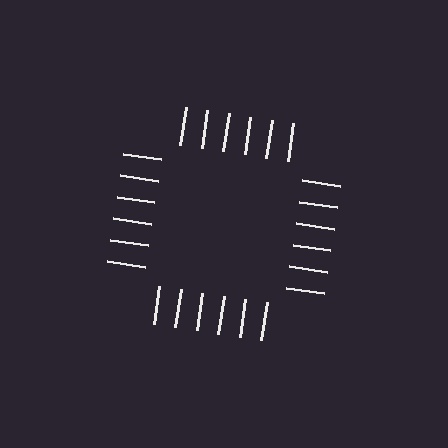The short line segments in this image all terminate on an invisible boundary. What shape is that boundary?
An illusory square — the line segments terminate on its edges but no continuous stroke is drawn.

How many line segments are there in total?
24 — 6 along each of the 4 edges.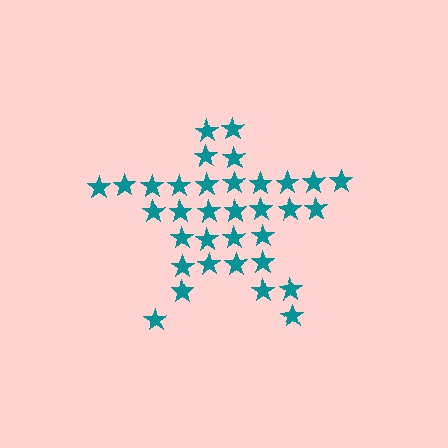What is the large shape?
The large shape is a star.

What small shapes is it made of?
It is made of small stars.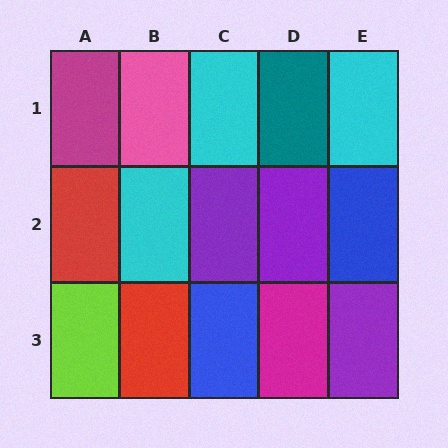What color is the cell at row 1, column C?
Cyan.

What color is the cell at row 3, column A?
Lime.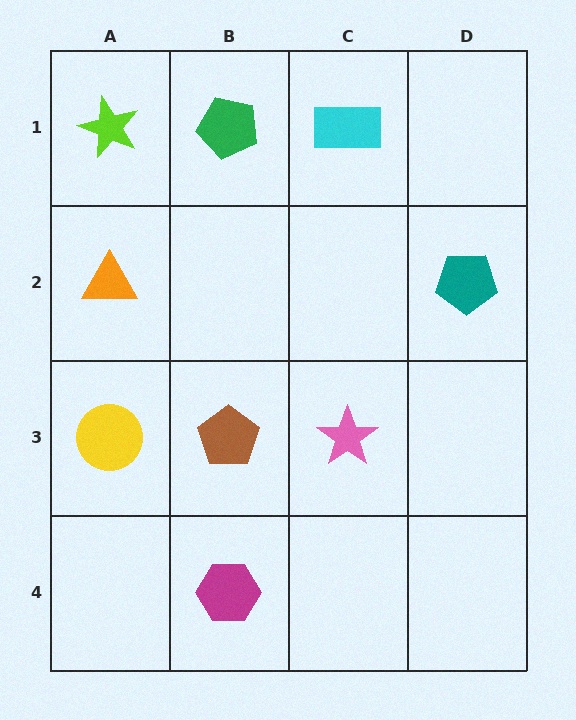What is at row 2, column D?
A teal pentagon.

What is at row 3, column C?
A pink star.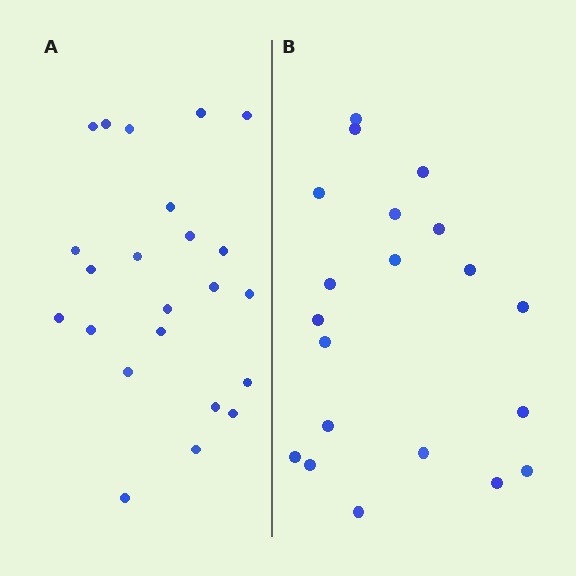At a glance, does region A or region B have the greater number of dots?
Region A (the left region) has more dots.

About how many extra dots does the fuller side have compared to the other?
Region A has just a few more — roughly 2 or 3 more dots than region B.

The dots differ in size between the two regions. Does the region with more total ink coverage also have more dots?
No. Region B has more total ink coverage because its dots are larger, but region A actually contains more individual dots. Total area can be misleading — the number of items is what matters here.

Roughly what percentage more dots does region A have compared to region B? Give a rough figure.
About 15% more.